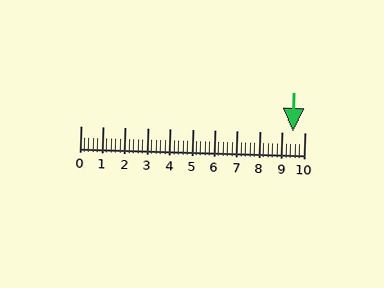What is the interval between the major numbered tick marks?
The major tick marks are spaced 1 units apart.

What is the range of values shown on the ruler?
The ruler shows values from 0 to 10.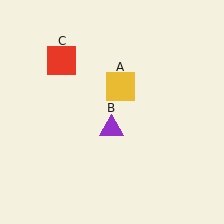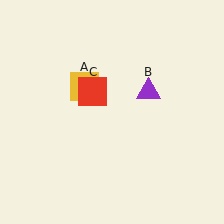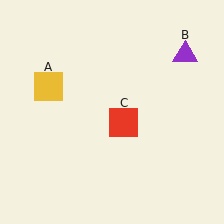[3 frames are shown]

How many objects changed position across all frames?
3 objects changed position: yellow square (object A), purple triangle (object B), red square (object C).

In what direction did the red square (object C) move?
The red square (object C) moved down and to the right.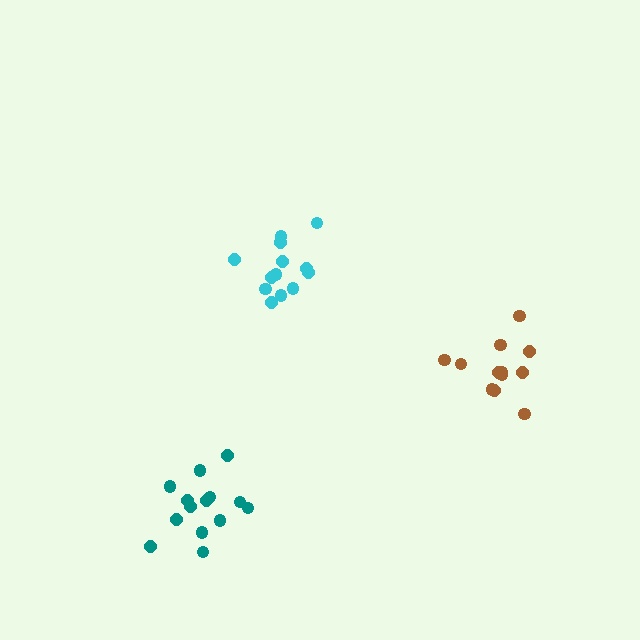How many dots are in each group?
Group 1: 13 dots, Group 2: 13 dots, Group 3: 14 dots (40 total).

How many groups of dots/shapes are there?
There are 3 groups.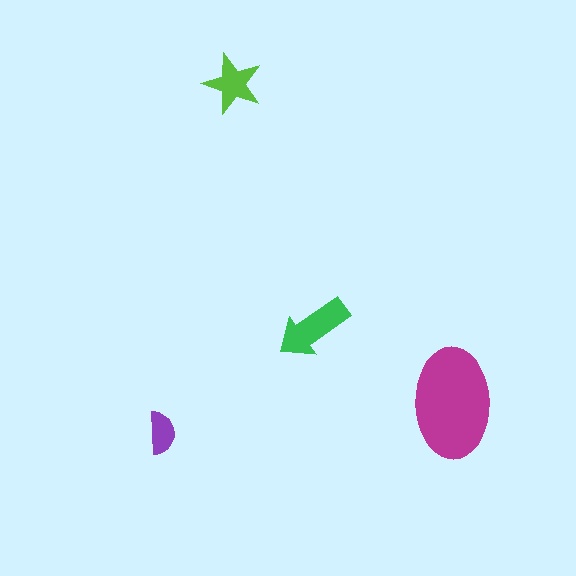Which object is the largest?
The magenta ellipse.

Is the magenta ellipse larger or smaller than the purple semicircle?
Larger.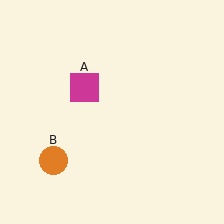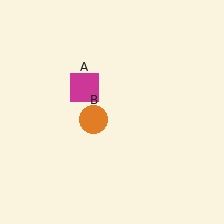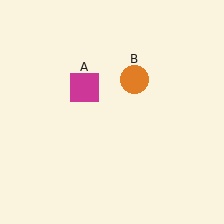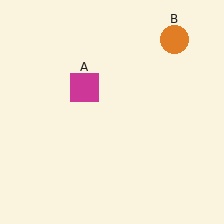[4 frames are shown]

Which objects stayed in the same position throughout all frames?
Magenta square (object A) remained stationary.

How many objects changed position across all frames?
1 object changed position: orange circle (object B).